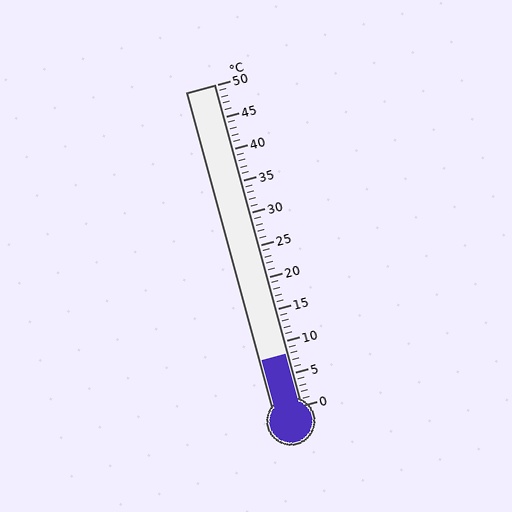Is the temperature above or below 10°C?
The temperature is below 10°C.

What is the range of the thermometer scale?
The thermometer scale ranges from 0°C to 50°C.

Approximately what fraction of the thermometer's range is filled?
The thermometer is filled to approximately 15% of its range.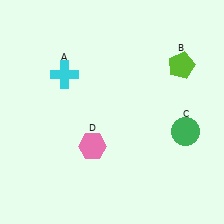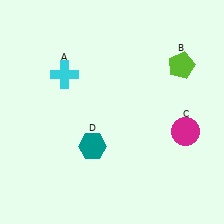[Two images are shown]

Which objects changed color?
C changed from green to magenta. D changed from pink to teal.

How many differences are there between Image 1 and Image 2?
There are 2 differences between the two images.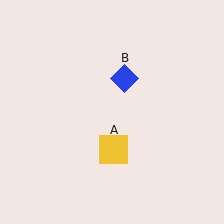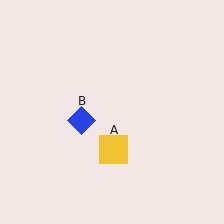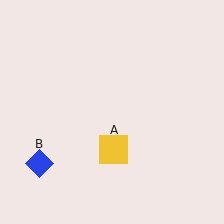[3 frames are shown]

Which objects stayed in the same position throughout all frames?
Yellow square (object A) remained stationary.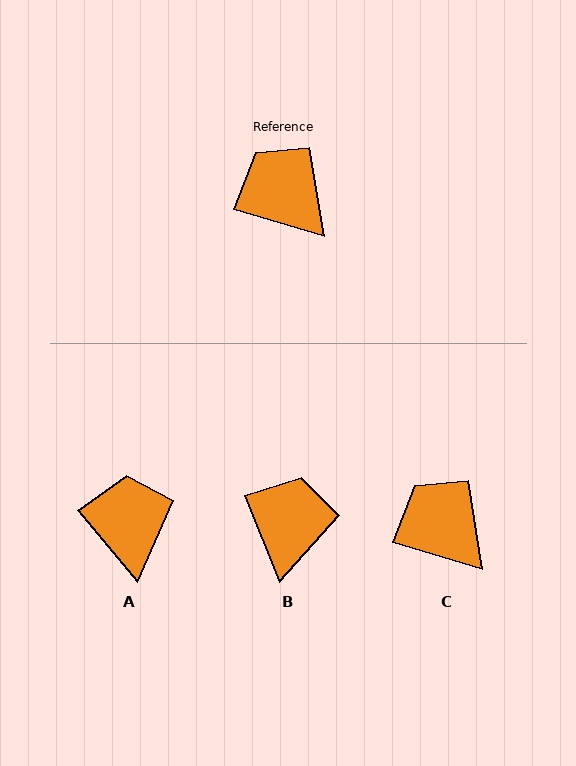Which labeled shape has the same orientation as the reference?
C.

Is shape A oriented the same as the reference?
No, it is off by about 33 degrees.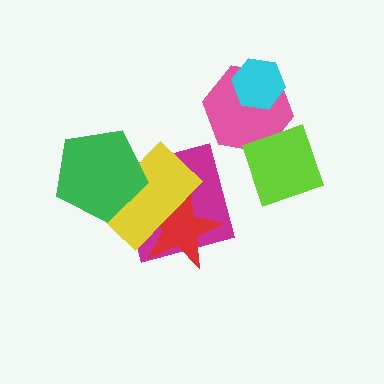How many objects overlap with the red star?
2 objects overlap with the red star.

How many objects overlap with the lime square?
1 object overlaps with the lime square.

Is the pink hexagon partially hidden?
Yes, it is partially covered by another shape.